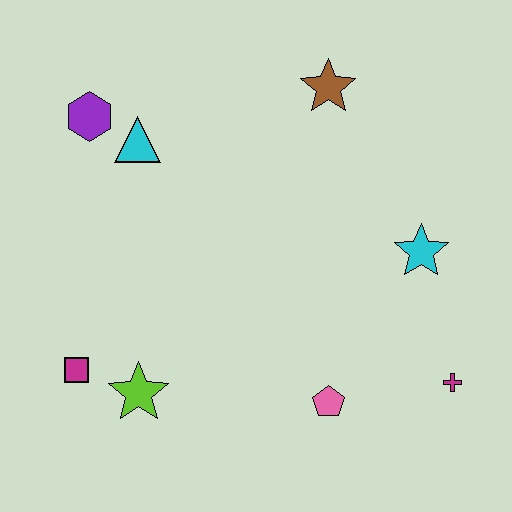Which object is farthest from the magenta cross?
The purple hexagon is farthest from the magenta cross.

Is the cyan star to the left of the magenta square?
No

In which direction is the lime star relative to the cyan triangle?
The lime star is below the cyan triangle.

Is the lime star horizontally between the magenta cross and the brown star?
No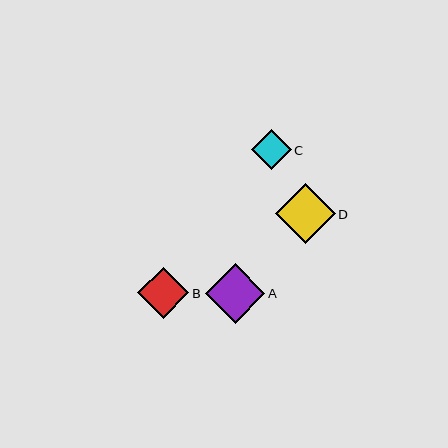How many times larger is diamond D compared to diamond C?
Diamond D is approximately 1.5 times the size of diamond C.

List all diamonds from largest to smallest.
From largest to smallest: A, D, B, C.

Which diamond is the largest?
Diamond A is the largest with a size of approximately 60 pixels.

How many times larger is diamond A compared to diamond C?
Diamond A is approximately 1.5 times the size of diamond C.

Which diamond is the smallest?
Diamond C is the smallest with a size of approximately 40 pixels.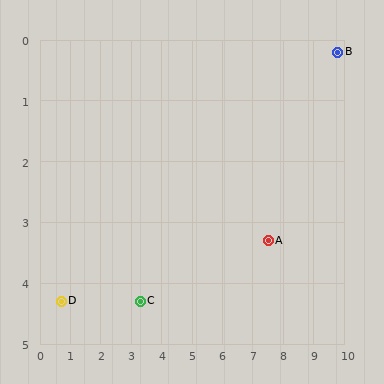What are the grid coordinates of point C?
Point C is at approximately (3.3, 4.3).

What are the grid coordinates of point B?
Point B is at approximately (9.8, 0.2).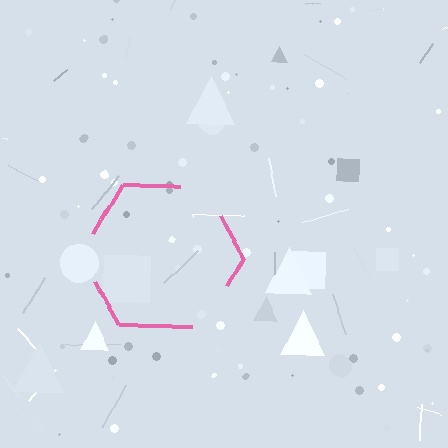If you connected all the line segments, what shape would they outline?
They would outline a hexagon.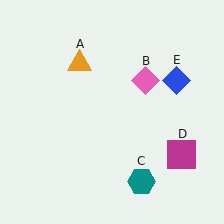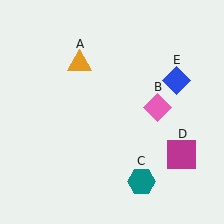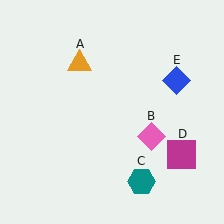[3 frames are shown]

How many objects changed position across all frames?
1 object changed position: pink diamond (object B).